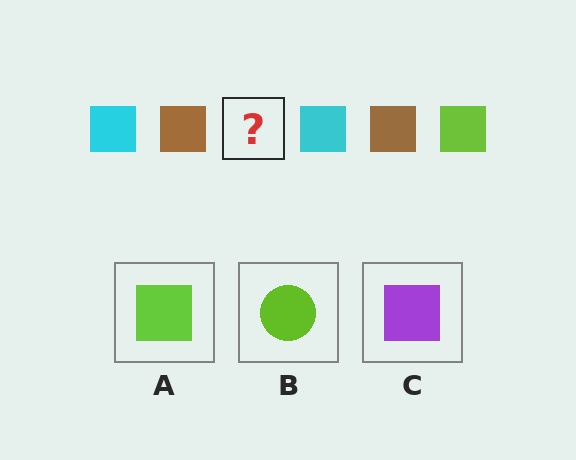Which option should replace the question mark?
Option A.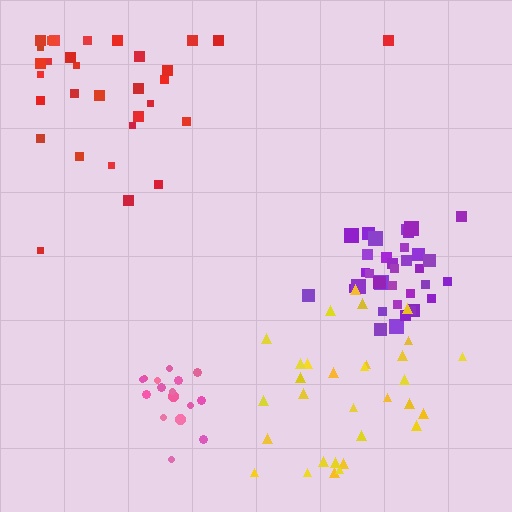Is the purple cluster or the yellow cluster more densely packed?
Purple.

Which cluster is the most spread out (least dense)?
Red.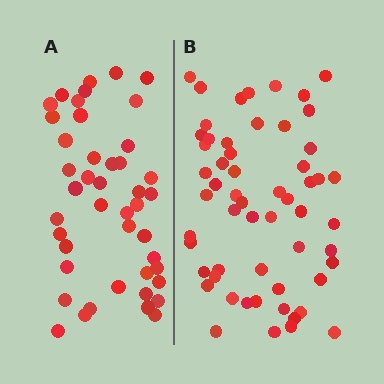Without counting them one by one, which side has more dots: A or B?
Region B (the right region) has more dots.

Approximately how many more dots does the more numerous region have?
Region B has approximately 15 more dots than region A.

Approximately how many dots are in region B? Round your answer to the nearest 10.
About 60 dots. (The exact count is 57, which rounds to 60.)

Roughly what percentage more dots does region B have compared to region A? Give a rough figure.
About 30% more.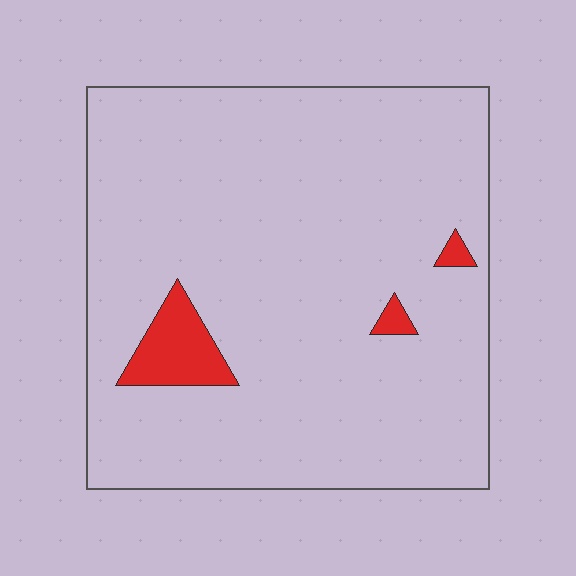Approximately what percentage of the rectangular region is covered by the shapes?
Approximately 5%.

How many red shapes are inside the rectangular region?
3.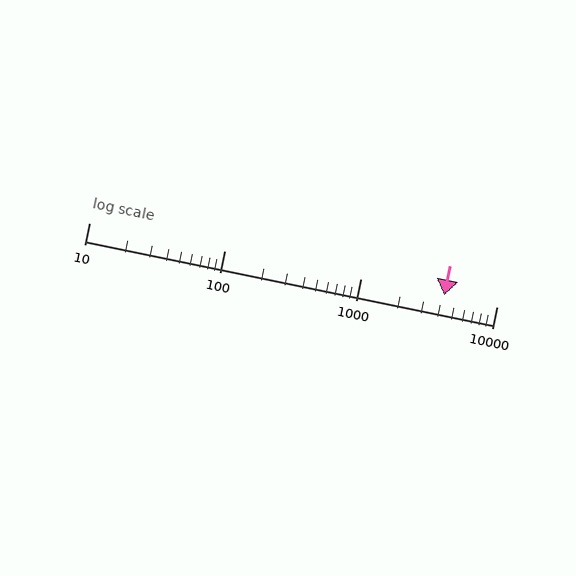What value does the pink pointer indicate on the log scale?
The pointer indicates approximately 4100.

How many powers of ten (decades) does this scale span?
The scale spans 3 decades, from 10 to 10000.